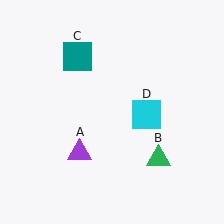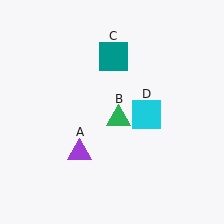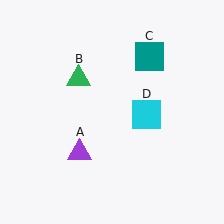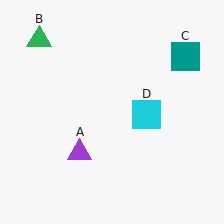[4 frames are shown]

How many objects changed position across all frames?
2 objects changed position: green triangle (object B), teal square (object C).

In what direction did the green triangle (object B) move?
The green triangle (object B) moved up and to the left.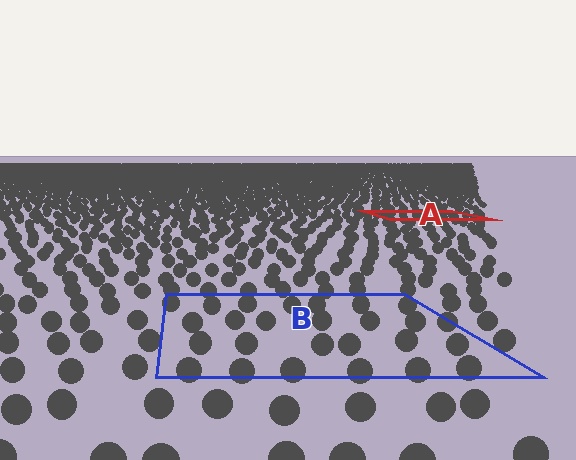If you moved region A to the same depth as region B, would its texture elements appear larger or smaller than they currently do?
They would appear larger. At a closer depth, the same texture elements are projected at a bigger on-screen size.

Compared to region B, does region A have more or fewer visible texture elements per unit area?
Region A has more texture elements per unit area — they are packed more densely because it is farther away.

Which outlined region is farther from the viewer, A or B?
Region A is farther from the viewer — the texture elements inside it appear smaller and more densely packed.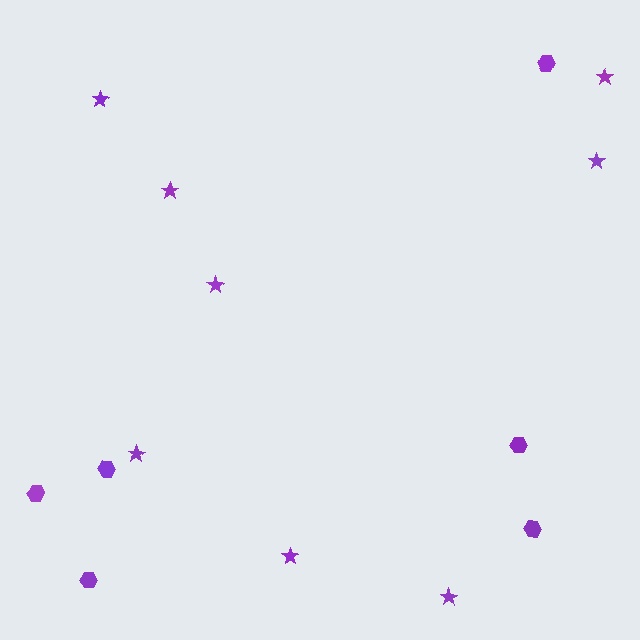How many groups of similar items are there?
There are 2 groups: one group of stars (8) and one group of hexagons (6).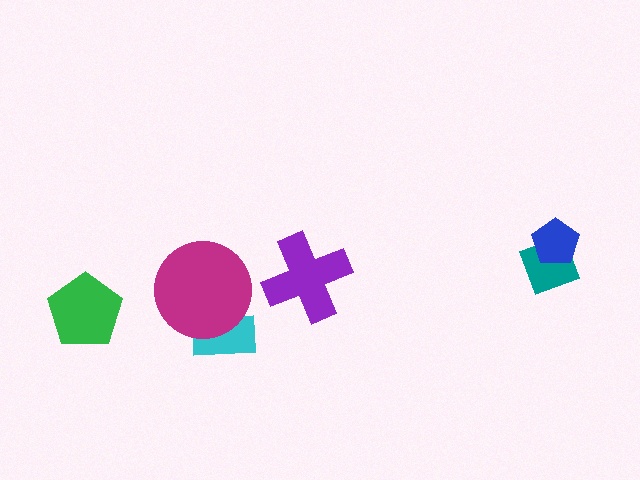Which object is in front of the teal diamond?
The blue pentagon is in front of the teal diamond.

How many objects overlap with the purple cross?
0 objects overlap with the purple cross.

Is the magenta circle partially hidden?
No, no other shape covers it.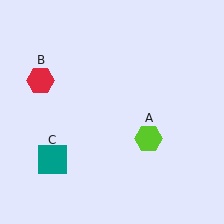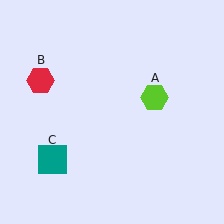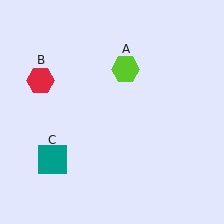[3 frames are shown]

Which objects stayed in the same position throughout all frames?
Red hexagon (object B) and teal square (object C) remained stationary.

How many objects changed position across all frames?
1 object changed position: lime hexagon (object A).